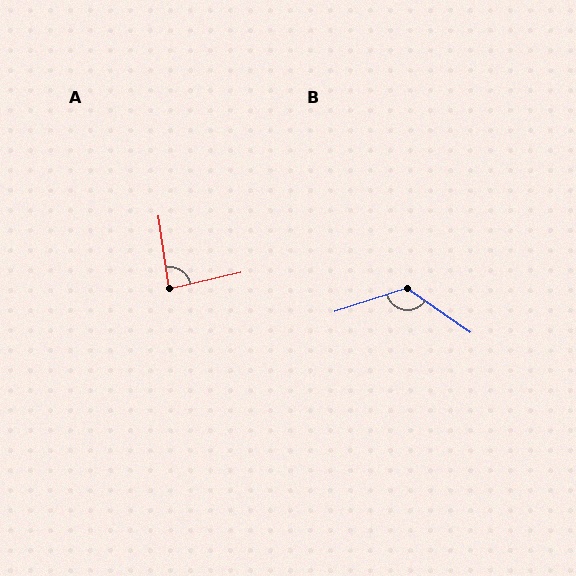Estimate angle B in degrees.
Approximately 128 degrees.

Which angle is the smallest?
A, at approximately 85 degrees.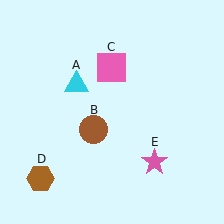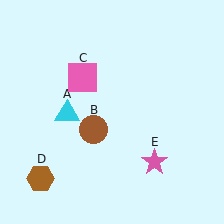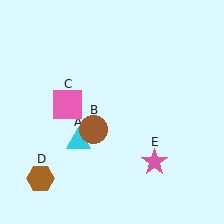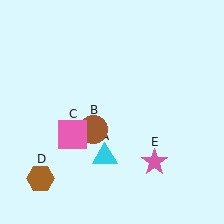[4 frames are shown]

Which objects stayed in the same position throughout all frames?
Brown circle (object B) and brown hexagon (object D) and pink star (object E) remained stationary.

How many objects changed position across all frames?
2 objects changed position: cyan triangle (object A), pink square (object C).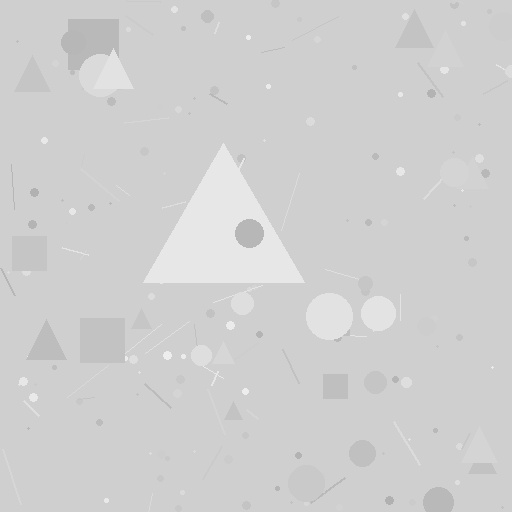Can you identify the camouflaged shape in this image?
The camouflaged shape is a triangle.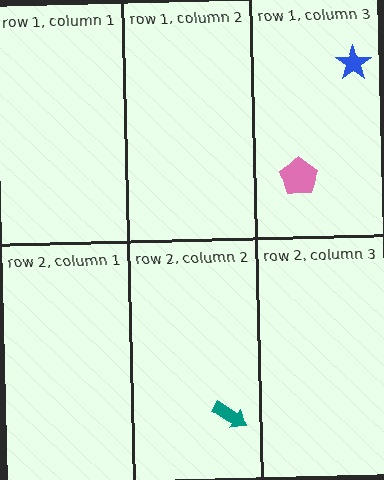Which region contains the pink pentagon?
The row 1, column 3 region.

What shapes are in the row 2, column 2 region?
The teal arrow.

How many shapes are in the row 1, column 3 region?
2.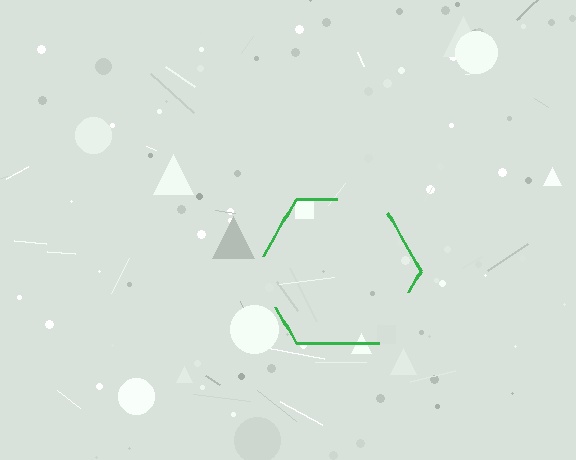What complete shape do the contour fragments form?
The contour fragments form a hexagon.